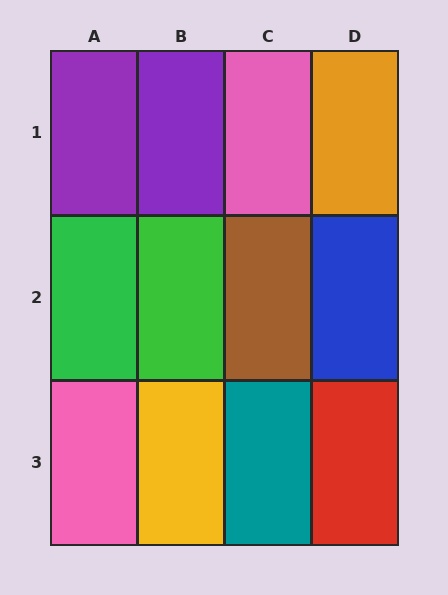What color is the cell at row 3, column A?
Pink.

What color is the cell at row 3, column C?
Teal.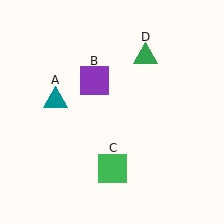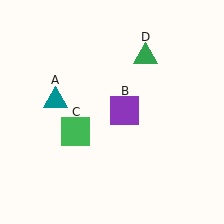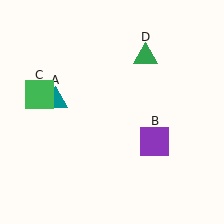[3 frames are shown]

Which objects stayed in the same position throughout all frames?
Teal triangle (object A) and green triangle (object D) remained stationary.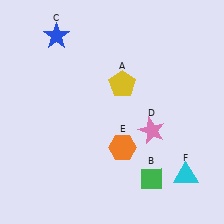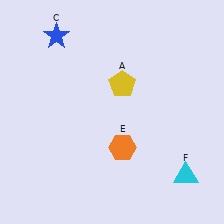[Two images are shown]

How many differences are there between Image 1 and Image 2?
There are 2 differences between the two images.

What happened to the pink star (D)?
The pink star (D) was removed in Image 2. It was in the bottom-right area of Image 1.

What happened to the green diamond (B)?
The green diamond (B) was removed in Image 2. It was in the bottom-right area of Image 1.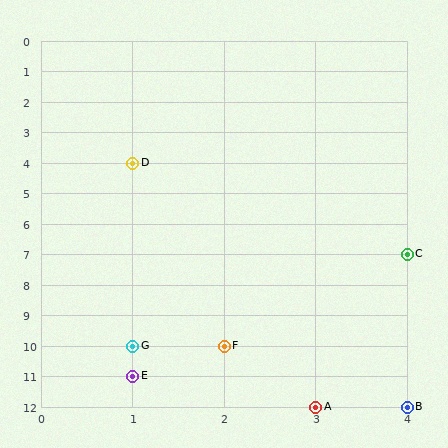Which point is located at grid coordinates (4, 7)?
Point C is at (4, 7).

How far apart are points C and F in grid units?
Points C and F are 2 columns and 3 rows apart (about 3.6 grid units diagonally).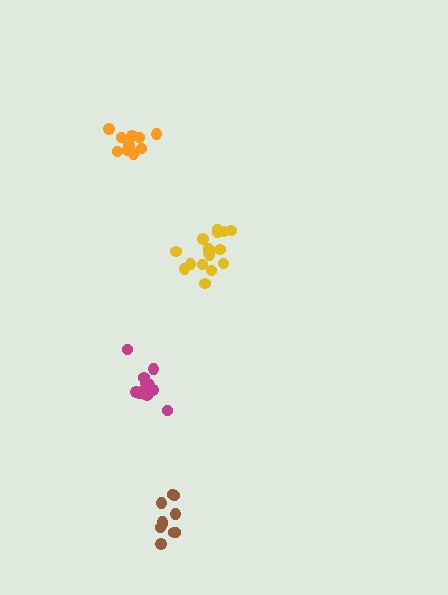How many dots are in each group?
Group 1: 16 dots, Group 2: 10 dots, Group 3: 12 dots, Group 4: 10 dots (48 total).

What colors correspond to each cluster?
The clusters are colored: yellow, brown, magenta, orange.